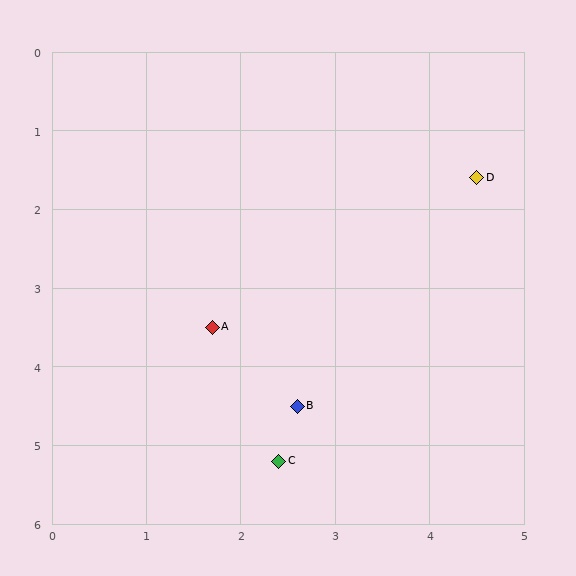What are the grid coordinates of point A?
Point A is at approximately (1.7, 3.5).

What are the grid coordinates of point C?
Point C is at approximately (2.4, 5.2).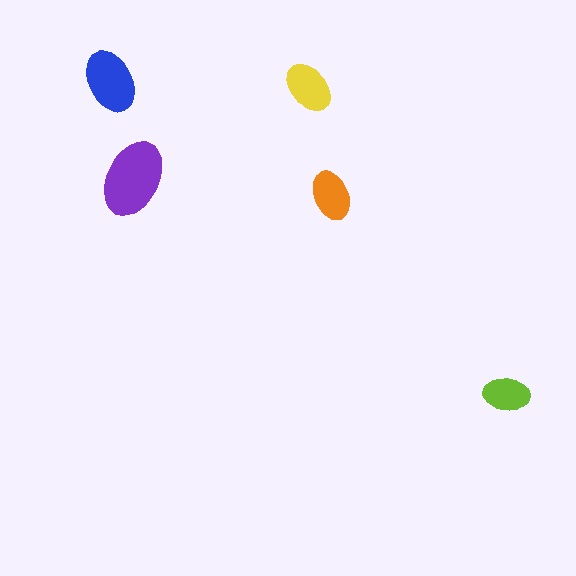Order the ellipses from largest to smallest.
the purple one, the blue one, the yellow one, the orange one, the lime one.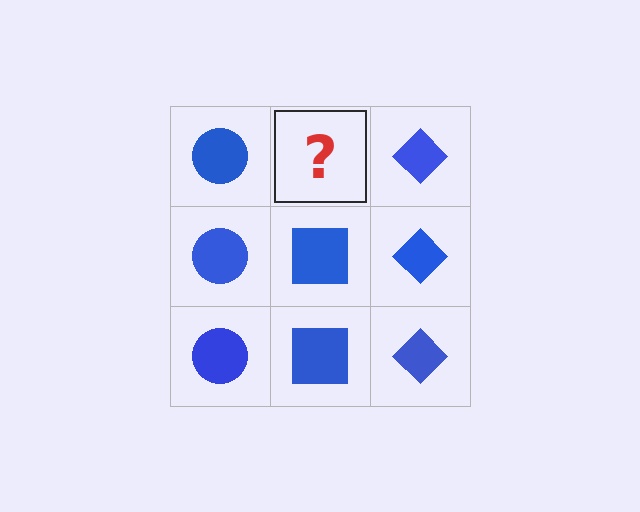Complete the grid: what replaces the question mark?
The question mark should be replaced with a blue square.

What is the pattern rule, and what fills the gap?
The rule is that each column has a consistent shape. The gap should be filled with a blue square.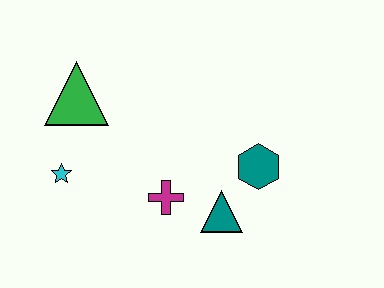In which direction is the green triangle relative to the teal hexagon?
The green triangle is to the left of the teal hexagon.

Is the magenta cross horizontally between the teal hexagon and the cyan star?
Yes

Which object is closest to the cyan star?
The green triangle is closest to the cyan star.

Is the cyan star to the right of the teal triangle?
No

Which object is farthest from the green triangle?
The teal hexagon is farthest from the green triangle.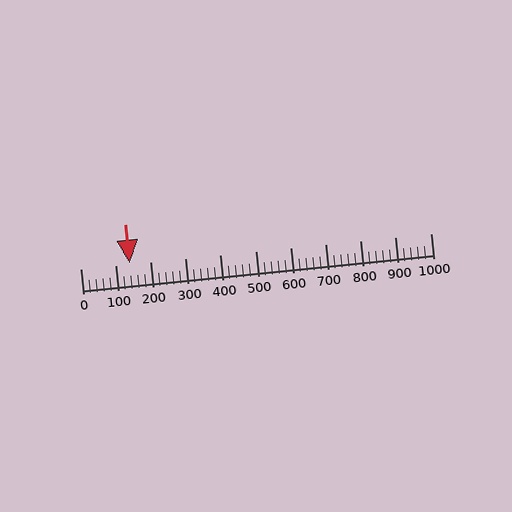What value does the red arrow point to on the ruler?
The red arrow points to approximately 140.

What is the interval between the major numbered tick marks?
The major tick marks are spaced 100 units apart.